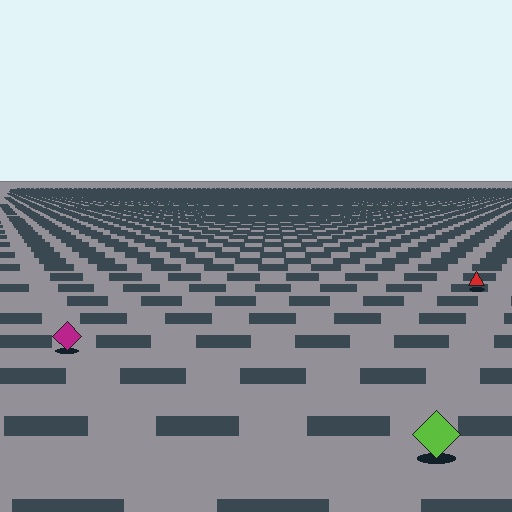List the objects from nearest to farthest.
From nearest to farthest: the lime diamond, the magenta diamond, the red triangle.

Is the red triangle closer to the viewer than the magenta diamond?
No. The magenta diamond is closer — you can tell from the texture gradient: the ground texture is coarser near it.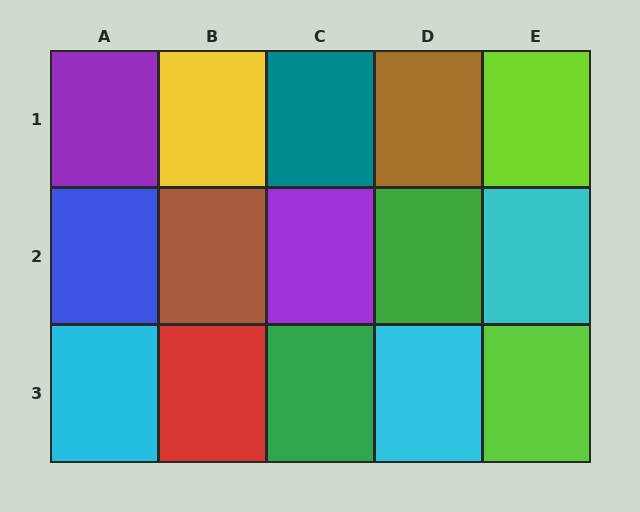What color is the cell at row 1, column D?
Brown.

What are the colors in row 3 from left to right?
Cyan, red, green, cyan, lime.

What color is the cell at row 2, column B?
Brown.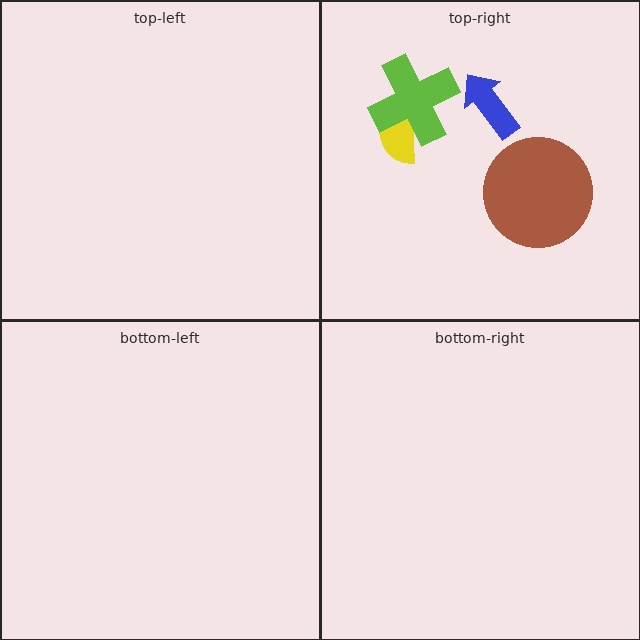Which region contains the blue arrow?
The top-right region.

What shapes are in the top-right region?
The yellow semicircle, the brown circle, the lime cross, the blue arrow.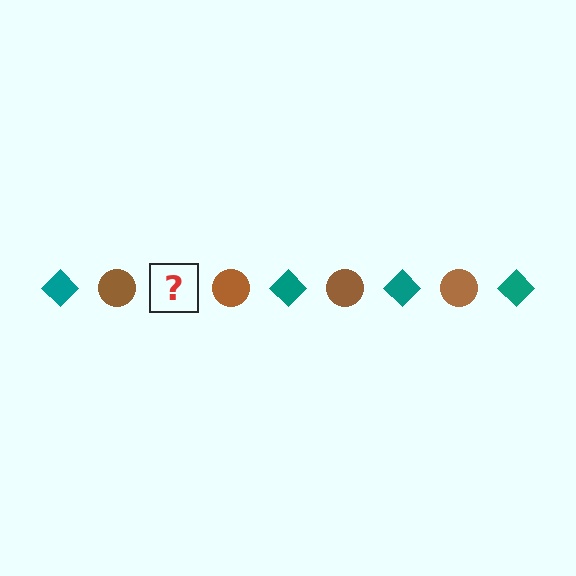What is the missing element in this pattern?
The missing element is a teal diamond.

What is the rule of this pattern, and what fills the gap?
The rule is that the pattern alternates between teal diamond and brown circle. The gap should be filled with a teal diamond.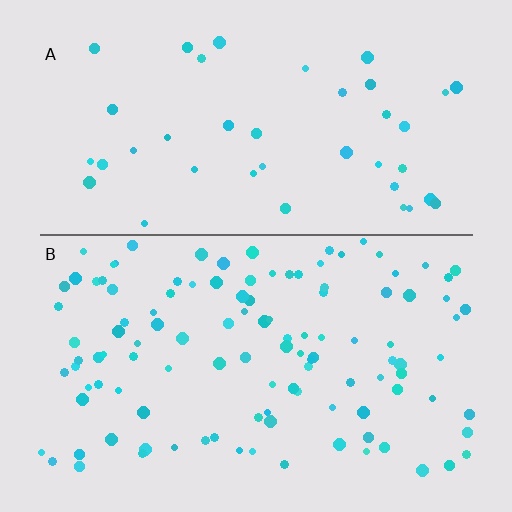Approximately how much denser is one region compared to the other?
Approximately 2.8× — region B over region A.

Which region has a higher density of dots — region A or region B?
B (the bottom).